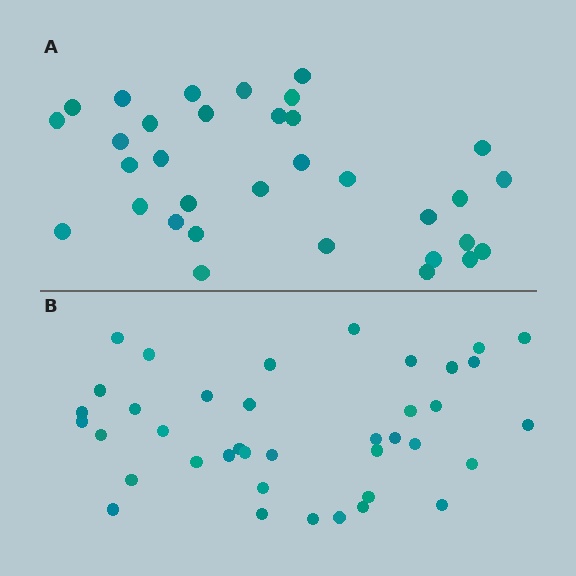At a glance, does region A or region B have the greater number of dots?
Region B (the bottom region) has more dots.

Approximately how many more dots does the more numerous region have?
Region B has about 6 more dots than region A.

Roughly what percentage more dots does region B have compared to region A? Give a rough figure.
About 20% more.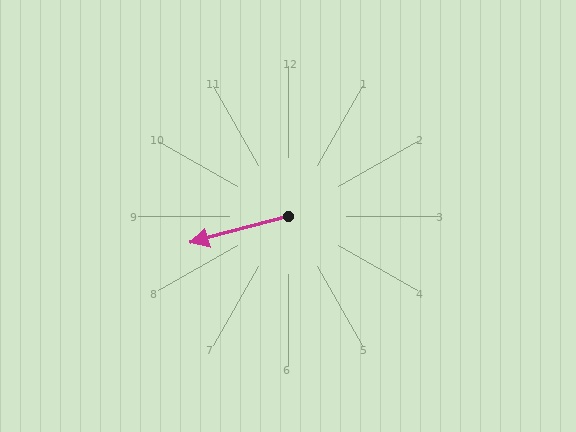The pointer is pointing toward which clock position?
Roughly 8 o'clock.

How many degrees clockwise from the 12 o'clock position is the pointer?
Approximately 255 degrees.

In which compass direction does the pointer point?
West.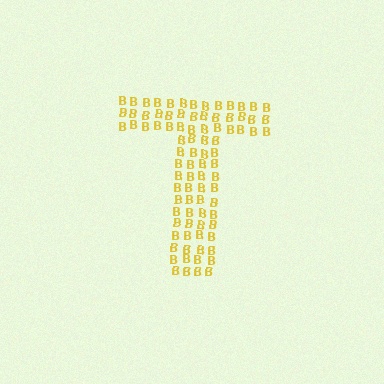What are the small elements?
The small elements are letter B's.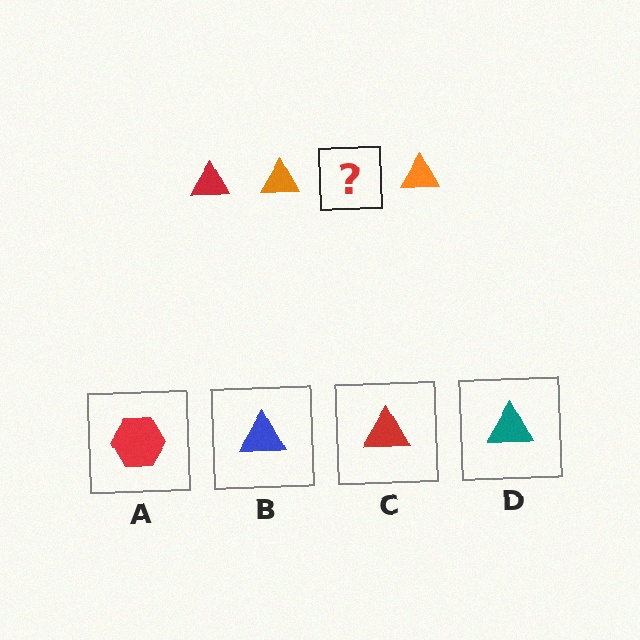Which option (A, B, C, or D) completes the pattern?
C.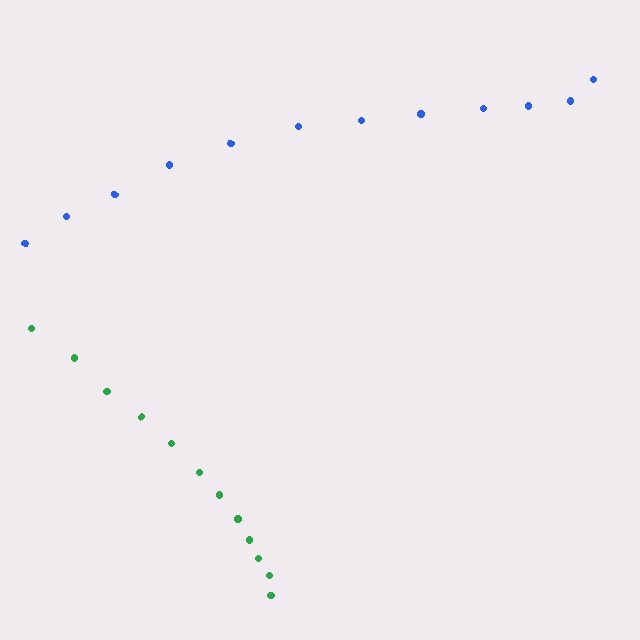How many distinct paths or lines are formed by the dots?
There are 2 distinct paths.